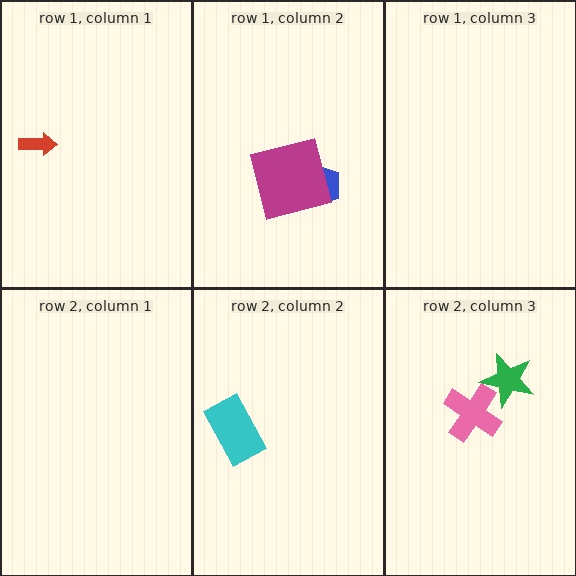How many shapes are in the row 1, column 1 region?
1.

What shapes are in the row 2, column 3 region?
The green star, the pink cross.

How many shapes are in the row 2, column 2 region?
1.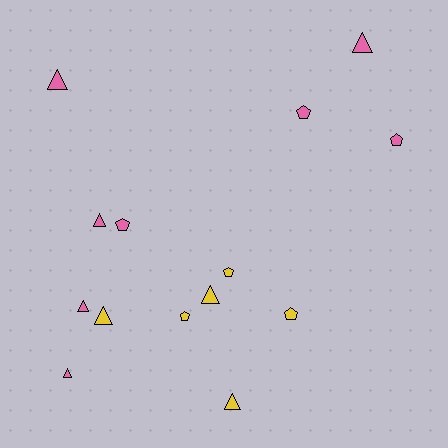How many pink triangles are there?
There are 5 pink triangles.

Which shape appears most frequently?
Triangle, with 8 objects.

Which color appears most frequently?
Pink, with 8 objects.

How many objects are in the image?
There are 14 objects.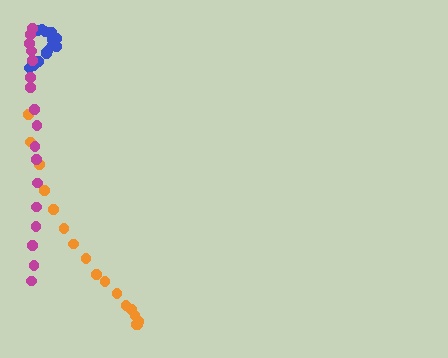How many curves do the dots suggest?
There are 3 distinct paths.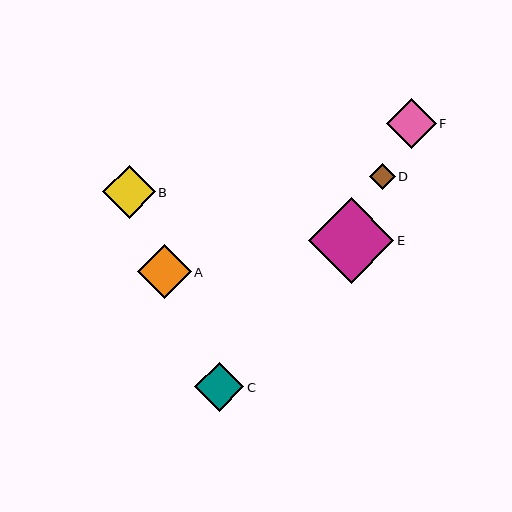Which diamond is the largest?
Diamond E is the largest with a size of approximately 85 pixels.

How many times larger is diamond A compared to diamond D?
Diamond A is approximately 2.1 times the size of diamond D.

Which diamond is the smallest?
Diamond D is the smallest with a size of approximately 26 pixels.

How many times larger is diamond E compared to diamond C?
Diamond E is approximately 1.7 times the size of diamond C.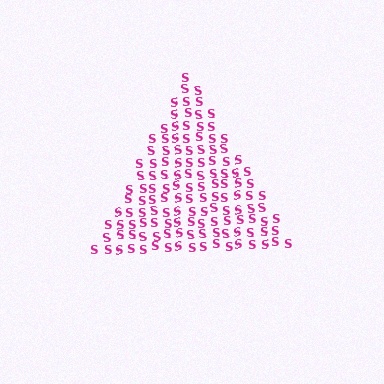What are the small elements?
The small elements are letter S's.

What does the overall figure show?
The overall figure shows a triangle.